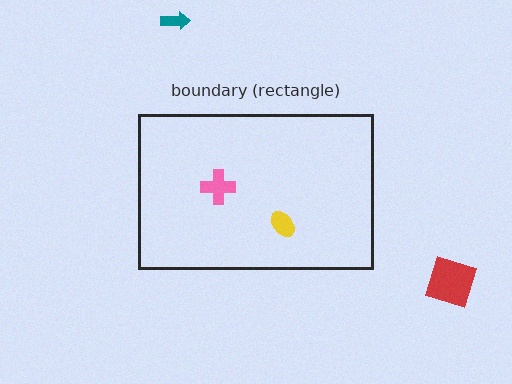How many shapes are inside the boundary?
2 inside, 2 outside.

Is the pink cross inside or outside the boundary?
Inside.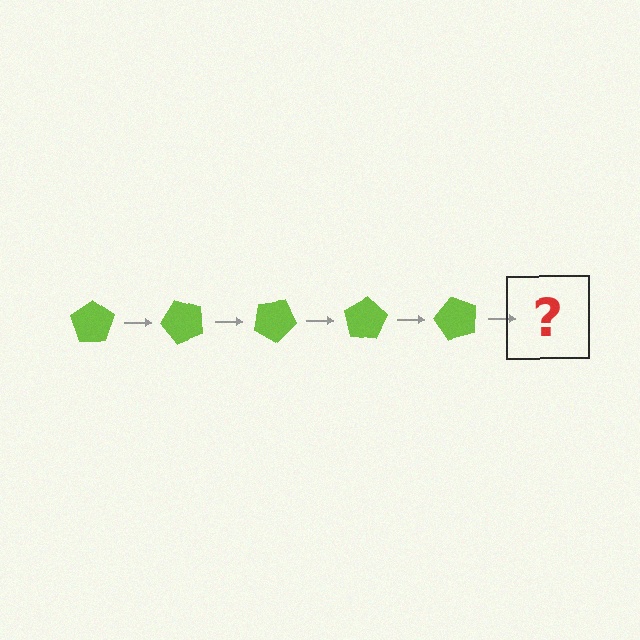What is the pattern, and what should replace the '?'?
The pattern is that the pentagon rotates 50 degrees each step. The '?' should be a lime pentagon rotated 250 degrees.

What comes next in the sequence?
The next element should be a lime pentagon rotated 250 degrees.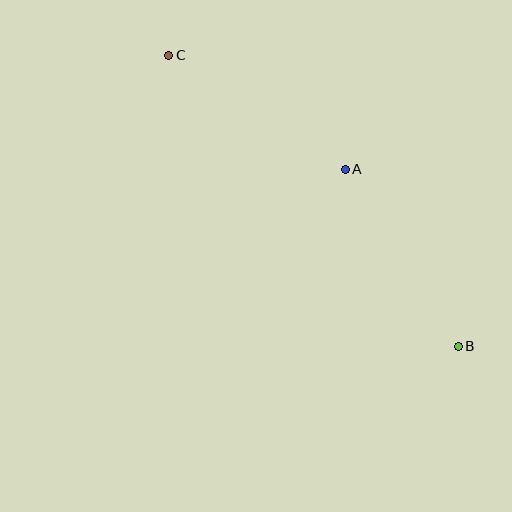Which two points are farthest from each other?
Points B and C are farthest from each other.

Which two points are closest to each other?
Points A and C are closest to each other.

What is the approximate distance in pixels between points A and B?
The distance between A and B is approximately 210 pixels.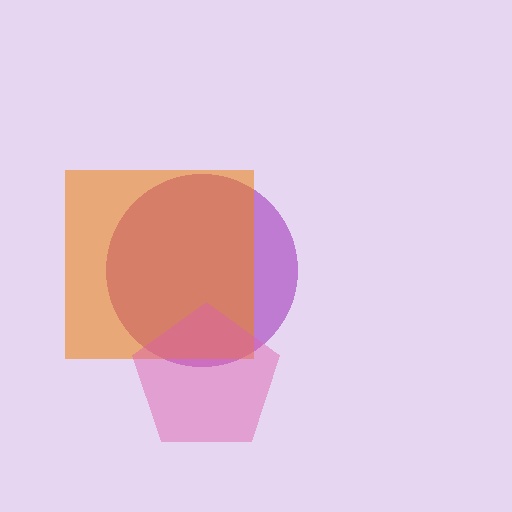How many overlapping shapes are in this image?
There are 3 overlapping shapes in the image.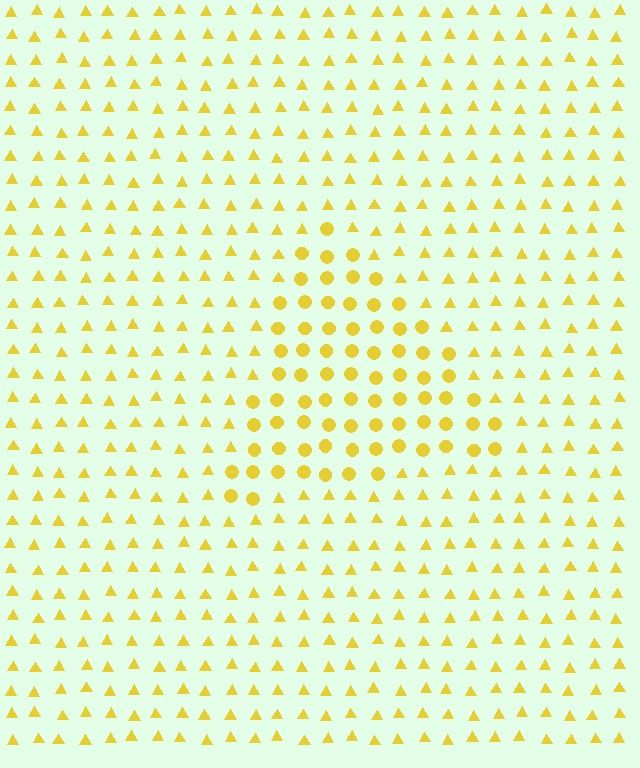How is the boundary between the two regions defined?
The boundary is defined by a change in element shape: circles inside vs. triangles outside. All elements share the same color and spacing.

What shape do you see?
I see a triangle.